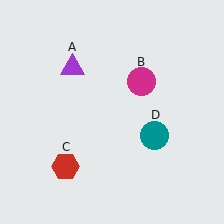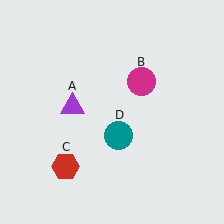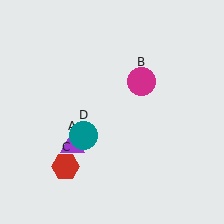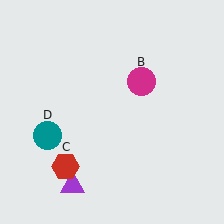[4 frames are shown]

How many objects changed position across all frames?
2 objects changed position: purple triangle (object A), teal circle (object D).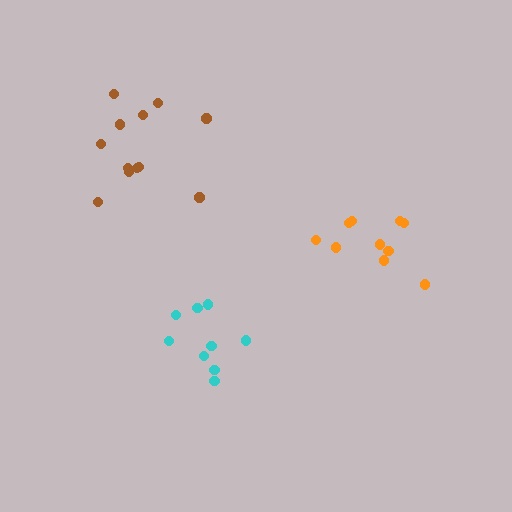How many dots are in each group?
Group 1: 9 dots, Group 2: 12 dots, Group 3: 10 dots (31 total).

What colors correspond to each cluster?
The clusters are colored: cyan, brown, orange.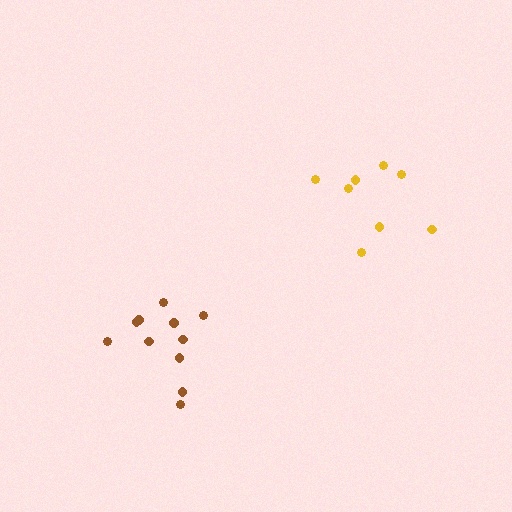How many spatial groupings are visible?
There are 2 spatial groupings.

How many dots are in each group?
Group 1: 8 dots, Group 2: 11 dots (19 total).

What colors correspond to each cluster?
The clusters are colored: yellow, brown.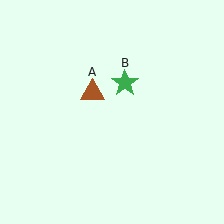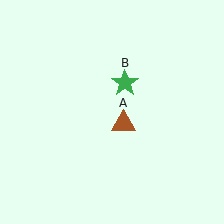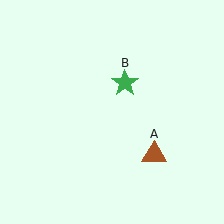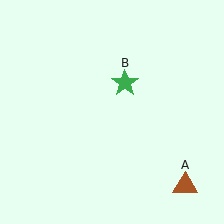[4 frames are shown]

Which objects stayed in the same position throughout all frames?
Green star (object B) remained stationary.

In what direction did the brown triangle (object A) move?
The brown triangle (object A) moved down and to the right.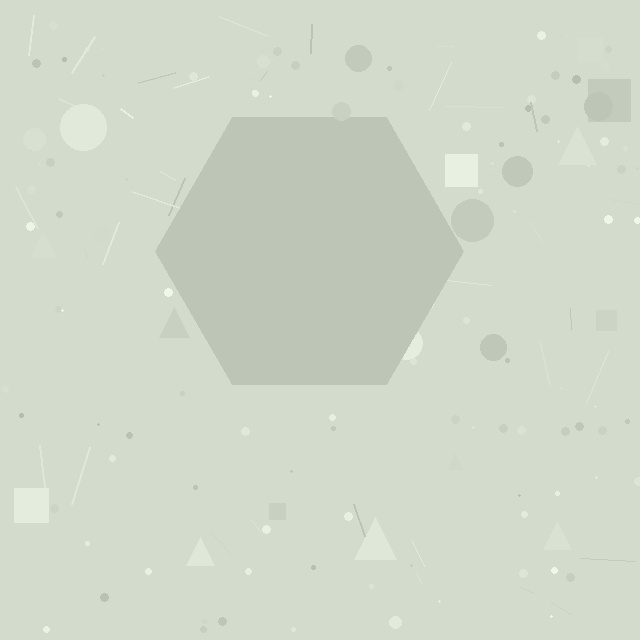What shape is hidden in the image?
A hexagon is hidden in the image.